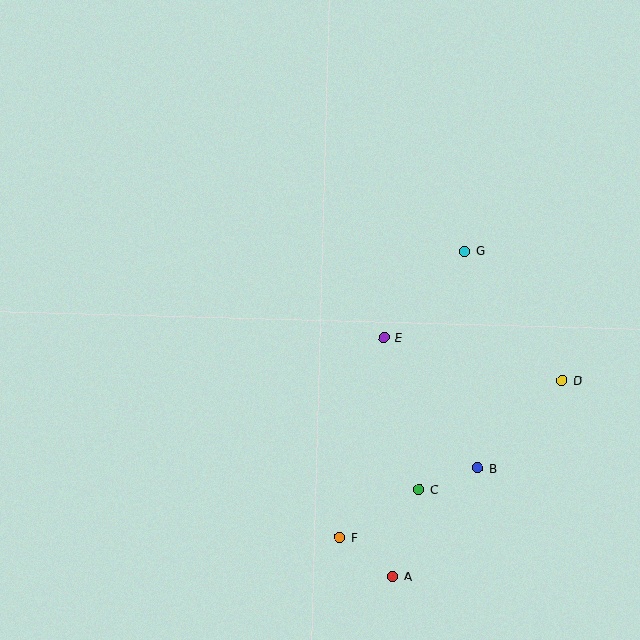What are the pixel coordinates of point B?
Point B is at (478, 468).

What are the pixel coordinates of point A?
Point A is at (393, 577).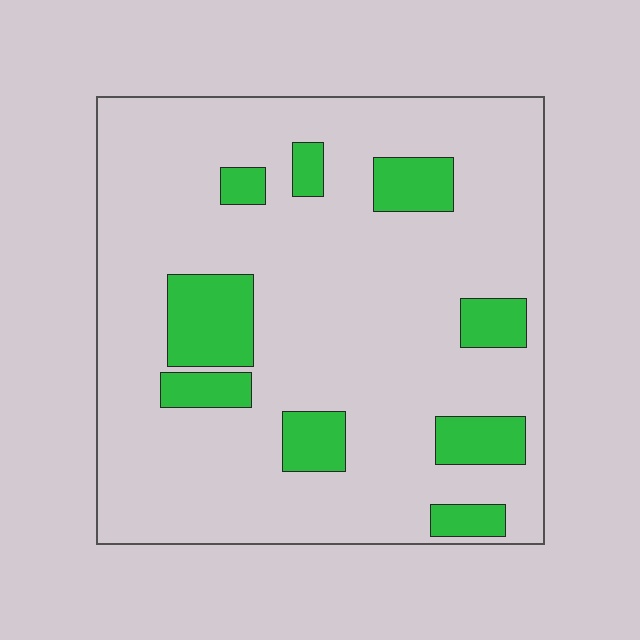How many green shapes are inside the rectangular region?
9.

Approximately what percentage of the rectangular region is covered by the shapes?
Approximately 15%.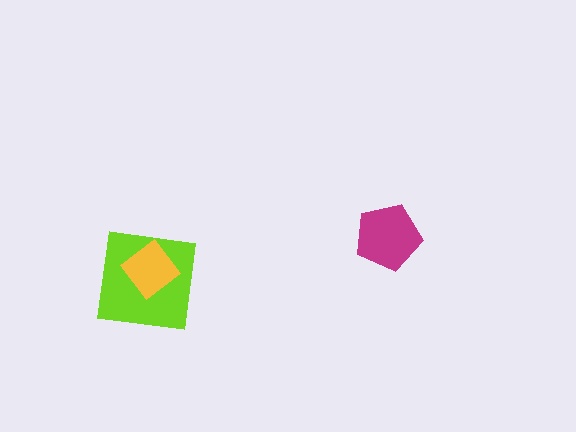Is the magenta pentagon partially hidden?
No, no other shape covers it.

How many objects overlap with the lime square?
1 object overlaps with the lime square.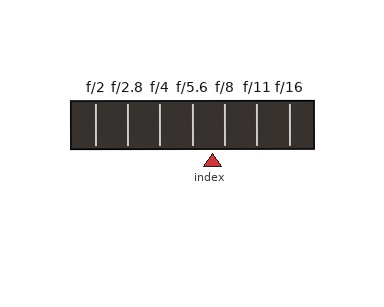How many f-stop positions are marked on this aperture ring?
There are 7 f-stop positions marked.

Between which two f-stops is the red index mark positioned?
The index mark is between f/5.6 and f/8.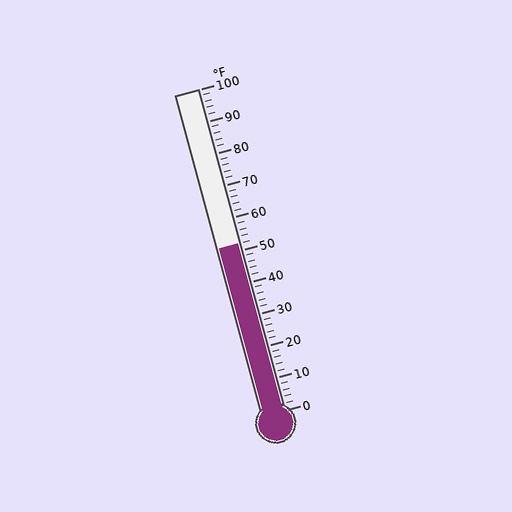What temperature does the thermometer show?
The thermometer shows approximately 52°F.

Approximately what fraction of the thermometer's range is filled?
The thermometer is filled to approximately 50% of its range.